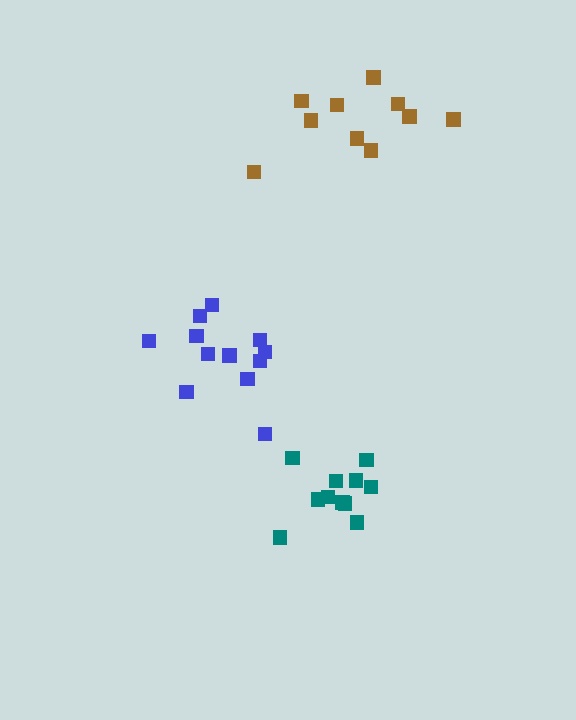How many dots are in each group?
Group 1: 10 dots, Group 2: 12 dots, Group 3: 11 dots (33 total).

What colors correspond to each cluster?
The clusters are colored: brown, blue, teal.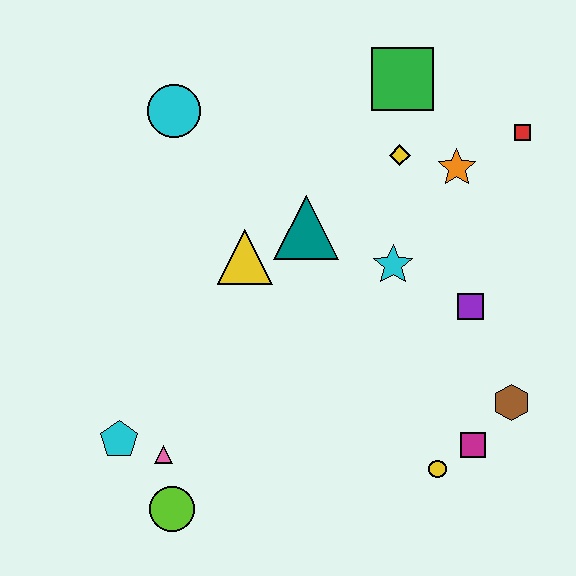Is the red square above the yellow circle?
Yes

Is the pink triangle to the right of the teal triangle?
No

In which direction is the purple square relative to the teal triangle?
The purple square is to the right of the teal triangle.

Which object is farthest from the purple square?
The cyan pentagon is farthest from the purple square.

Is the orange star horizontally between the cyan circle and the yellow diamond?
No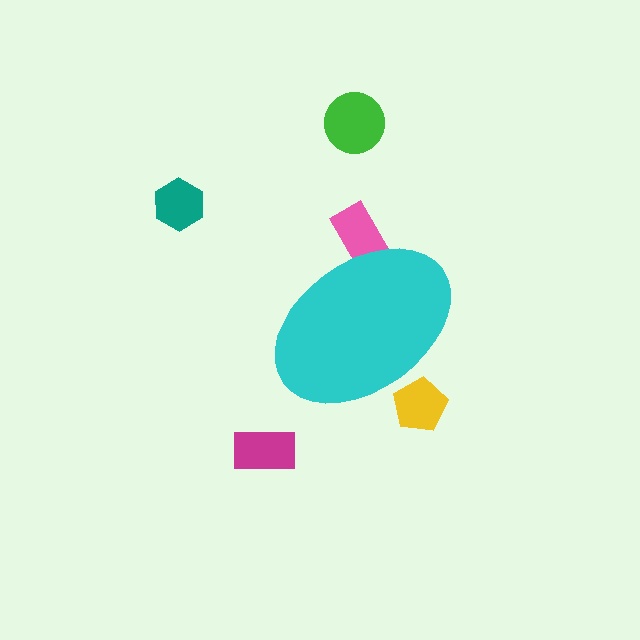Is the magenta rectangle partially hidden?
No, the magenta rectangle is fully visible.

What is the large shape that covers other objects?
A cyan ellipse.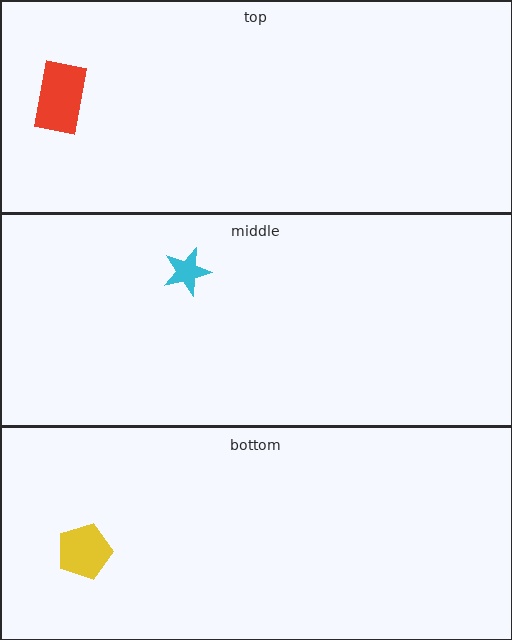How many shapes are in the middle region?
1.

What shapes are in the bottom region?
The yellow pentagon.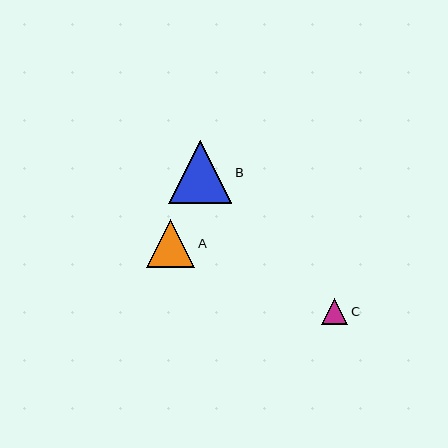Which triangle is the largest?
Triangle B is the largest with a size of approximately 63 pixels.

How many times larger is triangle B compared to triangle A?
Triangle B is approximately 1.3 times the size of triangle A.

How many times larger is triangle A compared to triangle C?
Triangle A is approximately 1.9 times the size of triangle C.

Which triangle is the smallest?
Triangle C is the smallest with a size of approximately 26 pixels.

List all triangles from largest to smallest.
From largest to smallest: B, A, C.